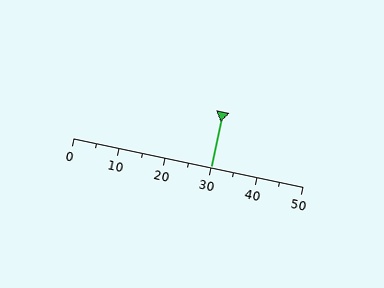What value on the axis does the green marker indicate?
The marker indicates approximately 30.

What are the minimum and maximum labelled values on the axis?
The axis runs from 0 to 50.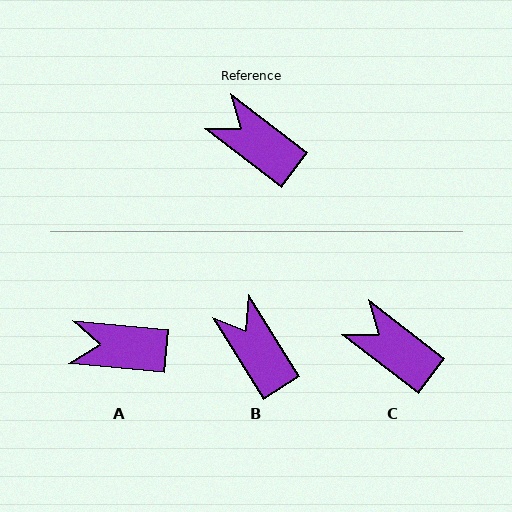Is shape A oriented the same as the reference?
No, it is off by about 32 degrees.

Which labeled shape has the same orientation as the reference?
C.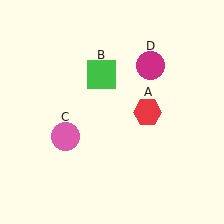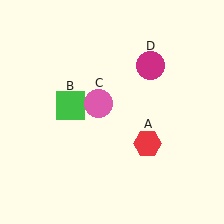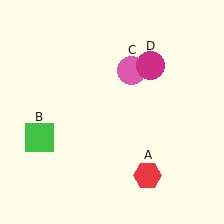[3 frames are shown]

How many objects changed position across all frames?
3 objects changed position: red hexagon (object A), green square (object B), pink circle (object C).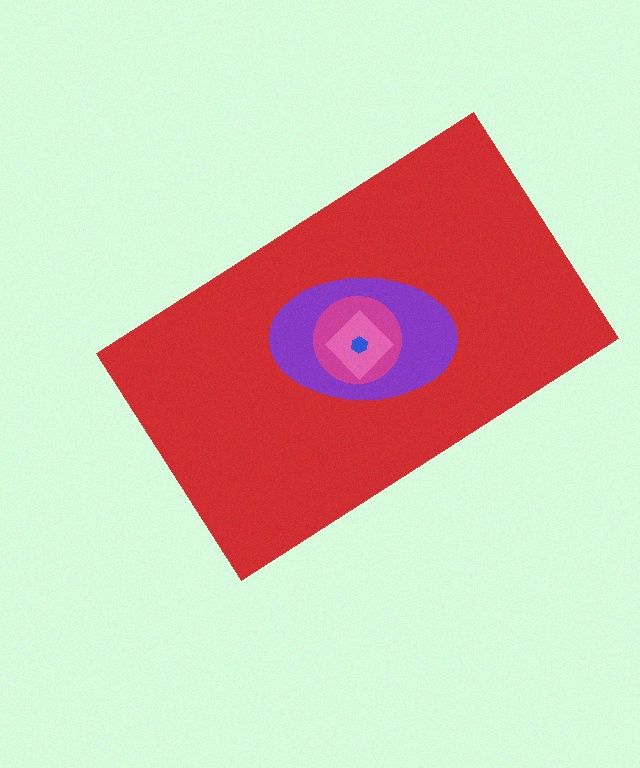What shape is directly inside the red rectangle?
The purple ellipse.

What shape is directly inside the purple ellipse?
The magenta circle.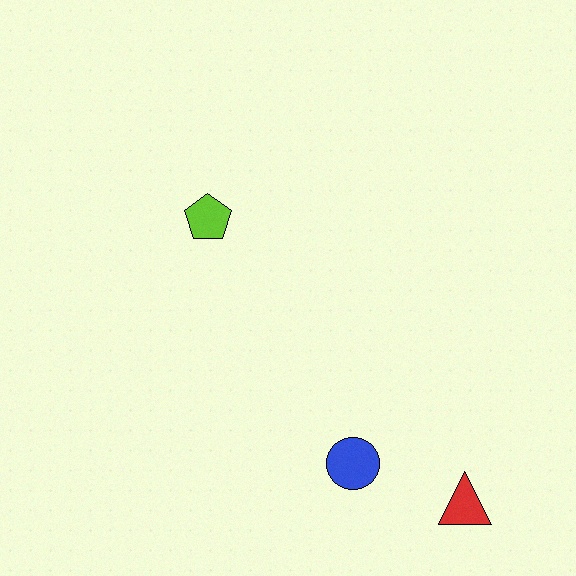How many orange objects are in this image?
There are no orange objects.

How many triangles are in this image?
There is 1 triangle.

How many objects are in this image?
There are 3 objects.